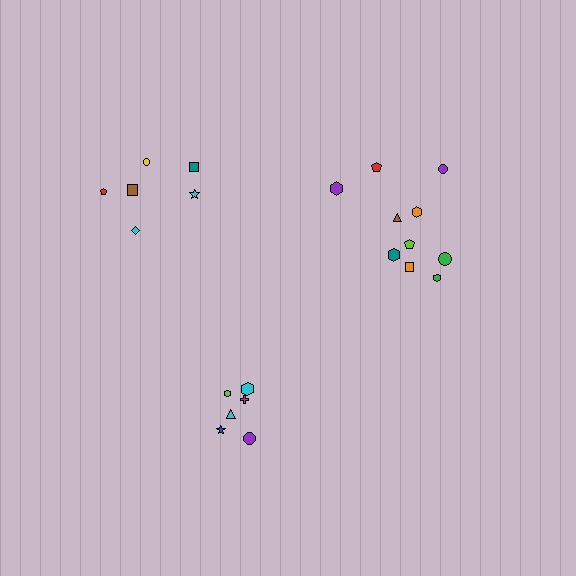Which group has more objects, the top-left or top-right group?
The top-right group.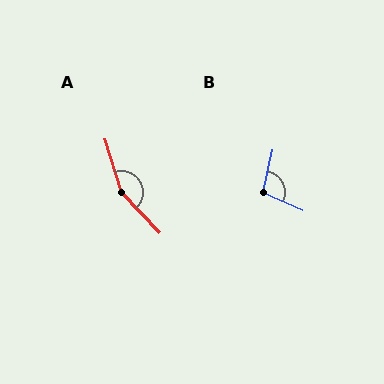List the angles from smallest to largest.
B (101°), A (153°).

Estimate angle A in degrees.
Approximately 153 degrees.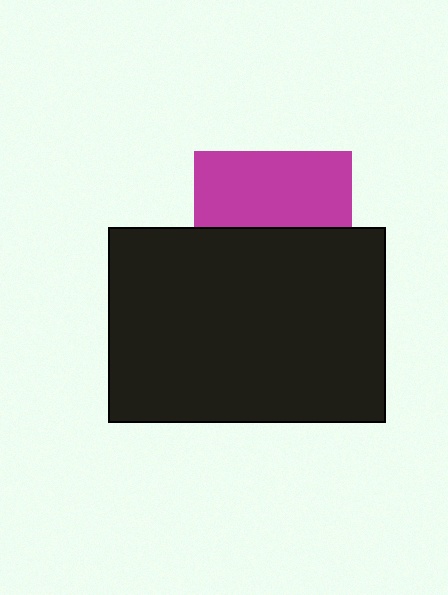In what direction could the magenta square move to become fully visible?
The magenta square could move up. That would shift it out from behind the black rectangle entirely.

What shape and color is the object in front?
The object in front is a black rectangle.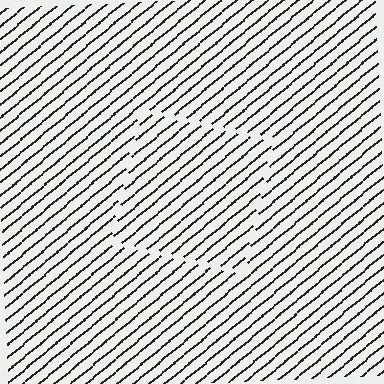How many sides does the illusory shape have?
4 sides — the line-ends trace a square.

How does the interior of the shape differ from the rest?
The interior of the shape contains the same grating, shifted by half a period — the contour is defined by the phase discontinuity where line-ends from the inner and outer gratings abut.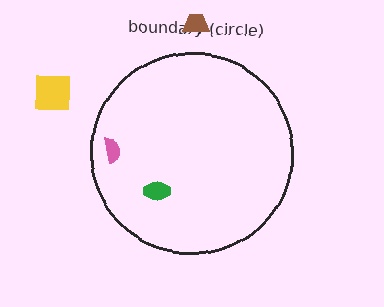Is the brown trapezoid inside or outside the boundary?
Outside.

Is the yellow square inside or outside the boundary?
Outside.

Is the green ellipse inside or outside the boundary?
Inside.